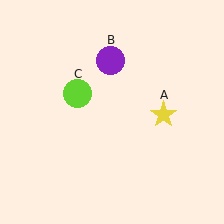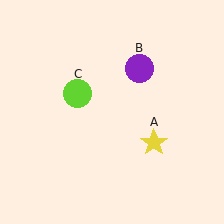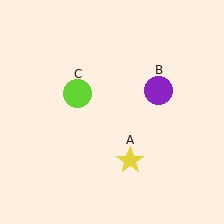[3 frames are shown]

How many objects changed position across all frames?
2 objects changed position: yellow star (object A), purple circle (object B).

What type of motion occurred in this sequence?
The yellow star (object A), purple circle (object B) rotated clockwise around the center of the scene.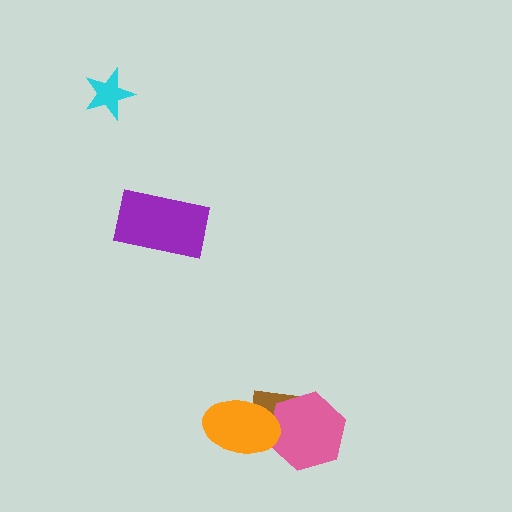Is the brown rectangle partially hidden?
Yes, it is partially covered by another shape.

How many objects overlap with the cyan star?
0 objects overlap with the cyan star.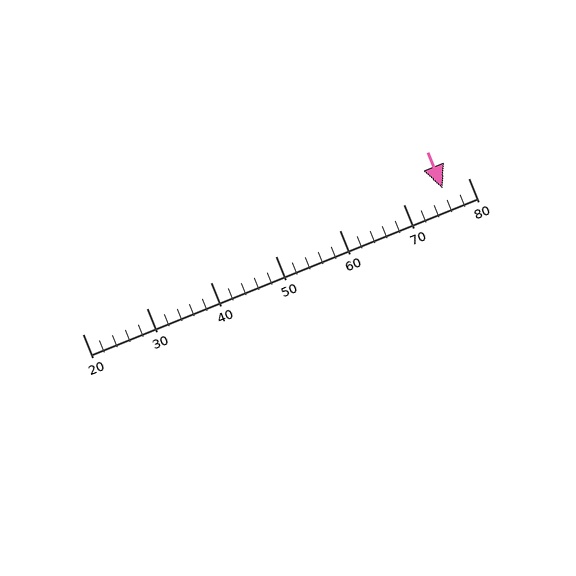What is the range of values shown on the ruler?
The ruler shows values from 20 to 80.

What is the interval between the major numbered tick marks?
The major tick marks are spaced 10 units apart.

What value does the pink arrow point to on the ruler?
The pink arrow points to approximately 76.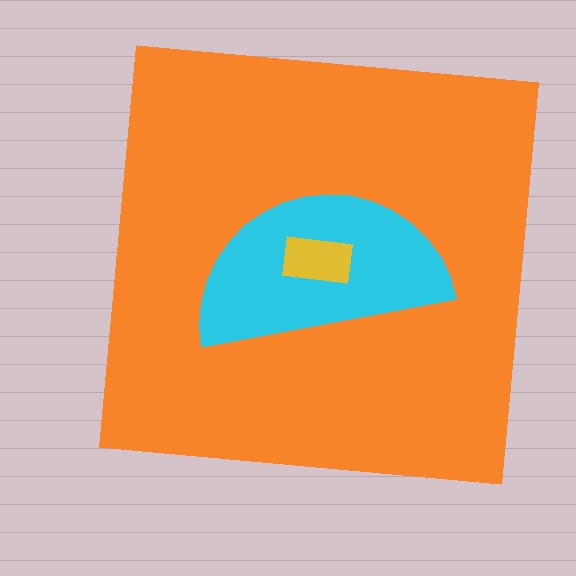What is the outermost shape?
The orange square.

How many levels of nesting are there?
3.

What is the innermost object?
The yellow rectangle.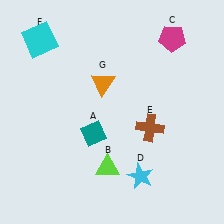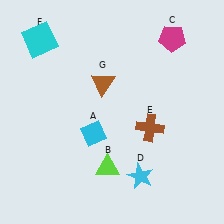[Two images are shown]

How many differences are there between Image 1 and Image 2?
There are 2 differences between the two images.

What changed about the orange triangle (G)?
In Image 1, G is orange. In Image 2, it changed to brown.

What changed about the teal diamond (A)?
In Image 1, A is teal. In Image 2, it changed to cyan.